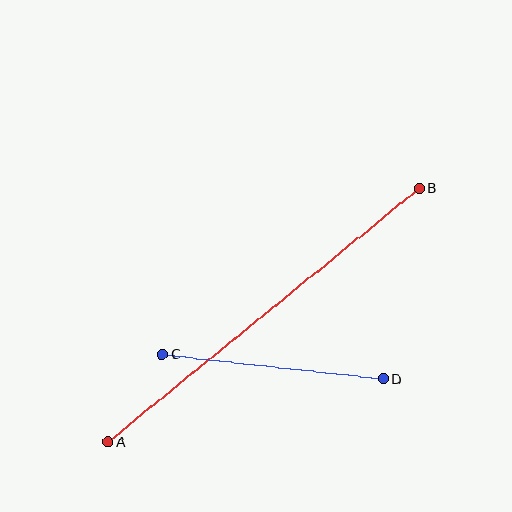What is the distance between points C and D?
The distance is approximately 222 pixels.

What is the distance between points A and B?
The distance is approximately 401 pixels.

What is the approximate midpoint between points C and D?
The midpoint is at approximately (273, 366) pixels.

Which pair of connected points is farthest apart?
Points A and B are farthest apart.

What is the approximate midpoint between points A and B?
The midpoint is at approximately (264, 315) pixels.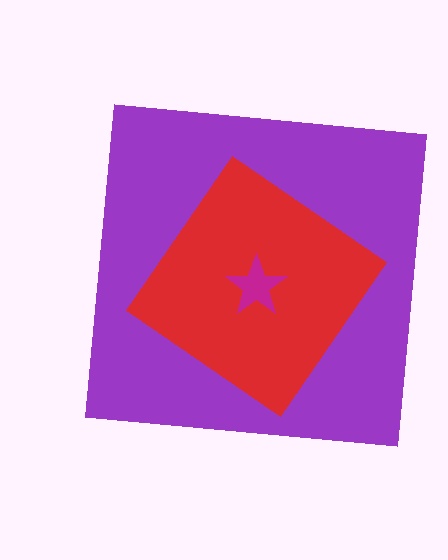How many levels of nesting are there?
3.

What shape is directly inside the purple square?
The red diamond.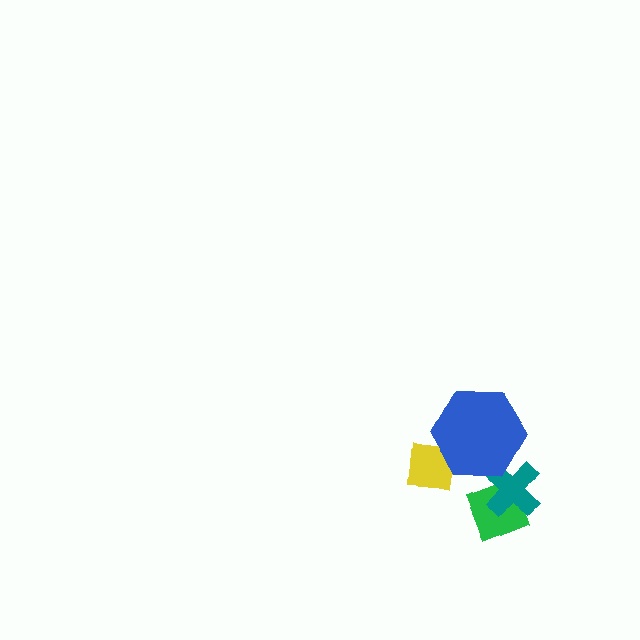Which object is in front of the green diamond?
The teal cross is in front of the green diamond.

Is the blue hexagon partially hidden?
No, no other shape covers it.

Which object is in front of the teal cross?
The blue hexagon is in front of the teal cross.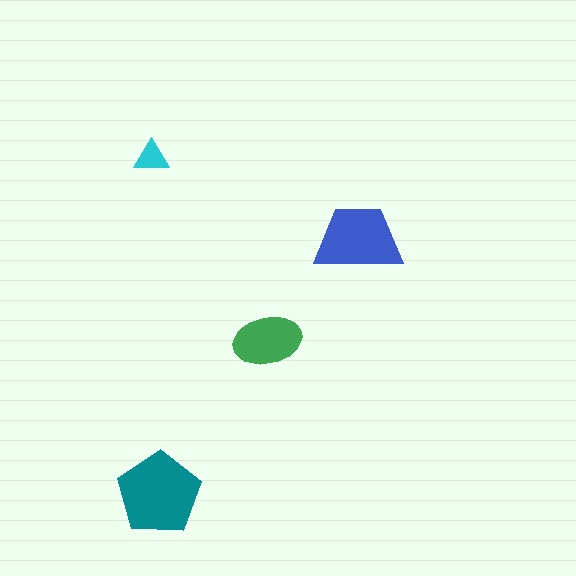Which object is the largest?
The teal pentagon.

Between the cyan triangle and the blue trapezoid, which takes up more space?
The blue trapezoid.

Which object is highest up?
The cyan triangle is topmost.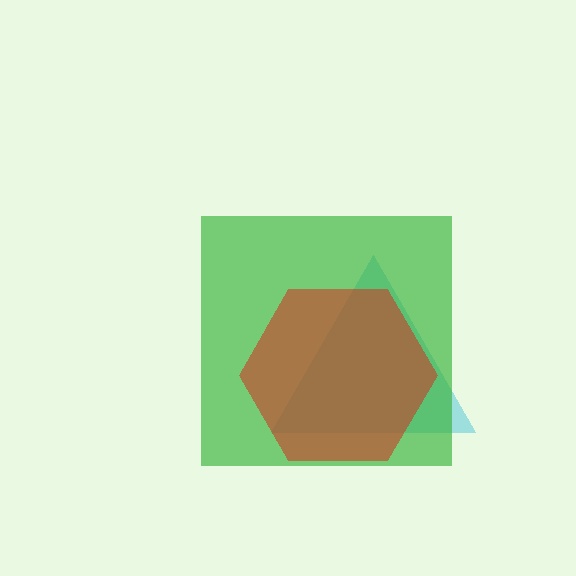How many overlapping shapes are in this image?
There are 3 overlapping shapes in the image.